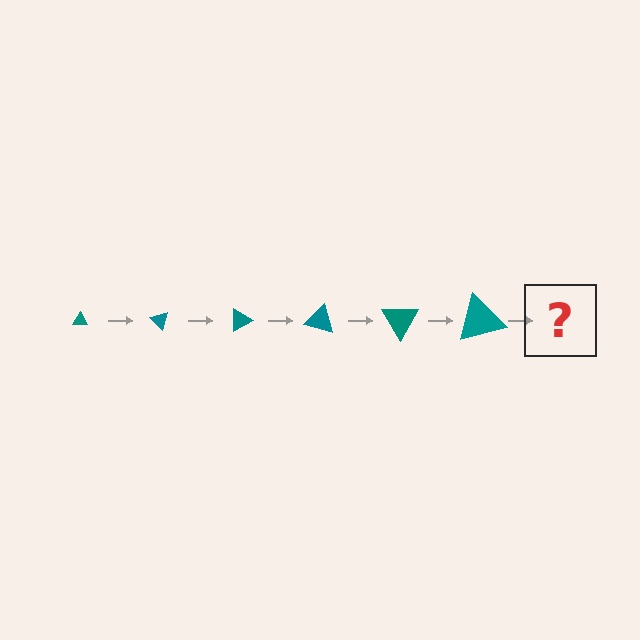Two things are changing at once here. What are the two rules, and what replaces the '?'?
The two rules are that the triangle grows larger each step and it rotates 45 degrees each step. The '?' should be a triangle, larger than the previous one and rotated 270 degrees from the start.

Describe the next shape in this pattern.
It should be a triangle, larger than the previous one and rotated 270 degrees from the start.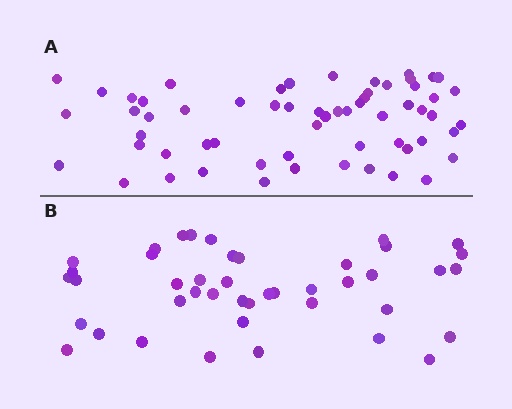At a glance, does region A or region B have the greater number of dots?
Region A (the top region) has more dots.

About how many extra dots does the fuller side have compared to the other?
Region A has approximately 15 more dots than region B.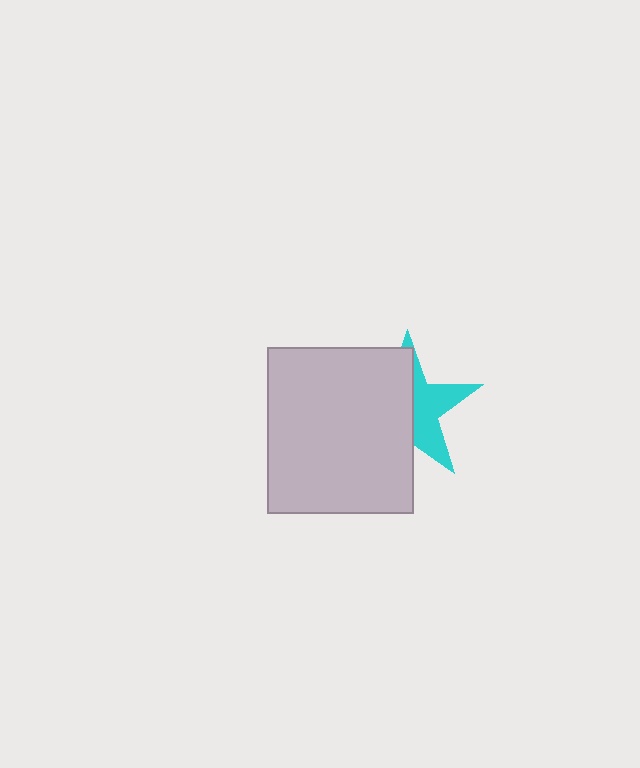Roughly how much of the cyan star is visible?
A small part of it is visible (roughly 44%).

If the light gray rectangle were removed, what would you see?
You would see the complete cyan star.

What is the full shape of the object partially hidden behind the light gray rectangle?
The partially hidden object is a cyan star.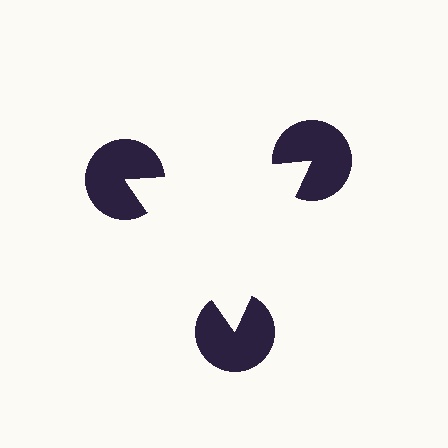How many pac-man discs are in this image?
There are 3 — one at each vertex of the illusory triangle.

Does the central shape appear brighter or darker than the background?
It typically appears slightly brighter than the background, even though no actual brightness change is drawn.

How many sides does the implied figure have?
3 sides.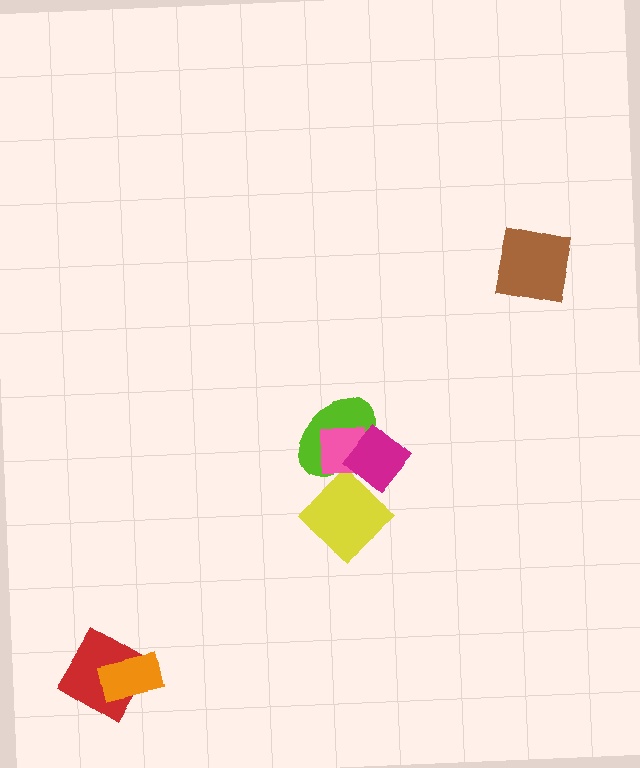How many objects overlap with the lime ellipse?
3 objects overlap with the lime ellipse.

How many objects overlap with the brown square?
0 objects overlap with the brown square.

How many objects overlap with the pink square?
3 objects overlap with the pink square.